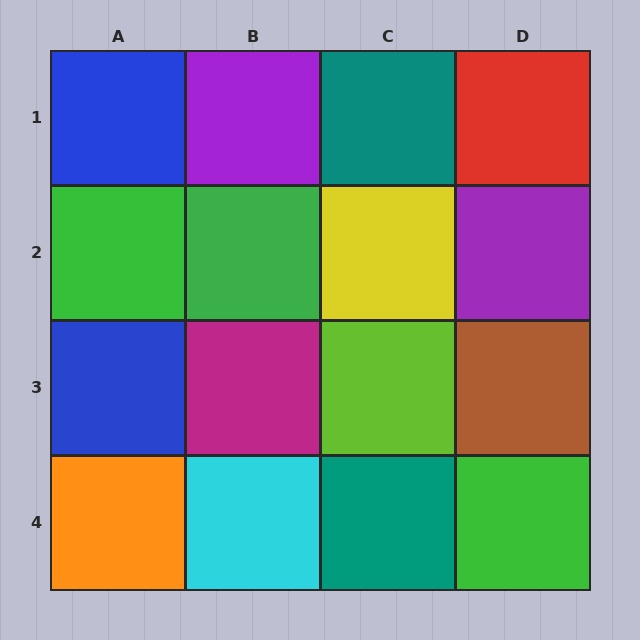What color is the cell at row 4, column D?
Green.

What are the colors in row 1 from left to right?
Blue, purple, teal, red.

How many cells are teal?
2 cells are teal.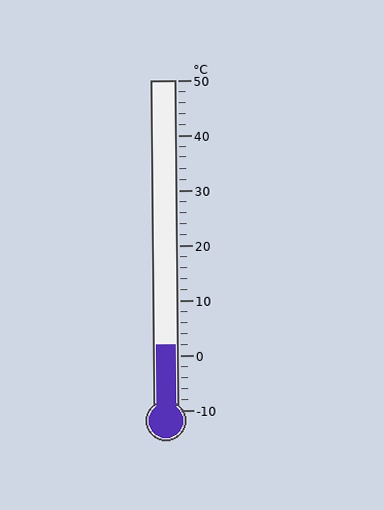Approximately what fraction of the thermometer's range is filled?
The thermometer is filled to approximately 20% of its range.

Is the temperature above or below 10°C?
The temperature is below 10°C.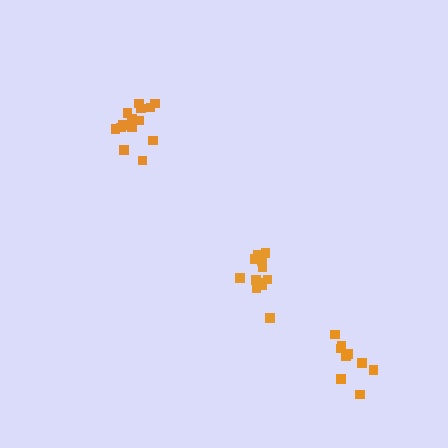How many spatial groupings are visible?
There are 3 spatial groupings.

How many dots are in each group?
Group 1: 9 dots, Group 2: 12 dots, Group 3: 14 dots (35 total).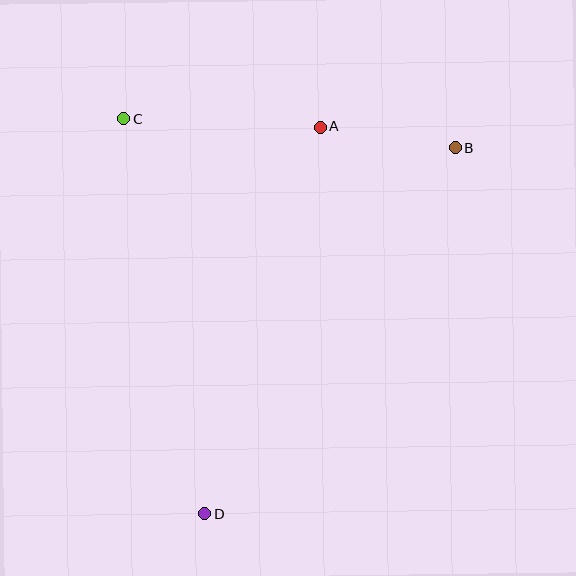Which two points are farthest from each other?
Points B and D are farthest from each other.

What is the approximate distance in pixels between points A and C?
The distance between A and C is approximately 196 pixels.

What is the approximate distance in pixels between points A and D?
The distance between A and D is approximately 404 pixels.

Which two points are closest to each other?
Points A and B are closest to each other.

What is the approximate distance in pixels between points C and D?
The distance between C and D is approximately 403 pixels.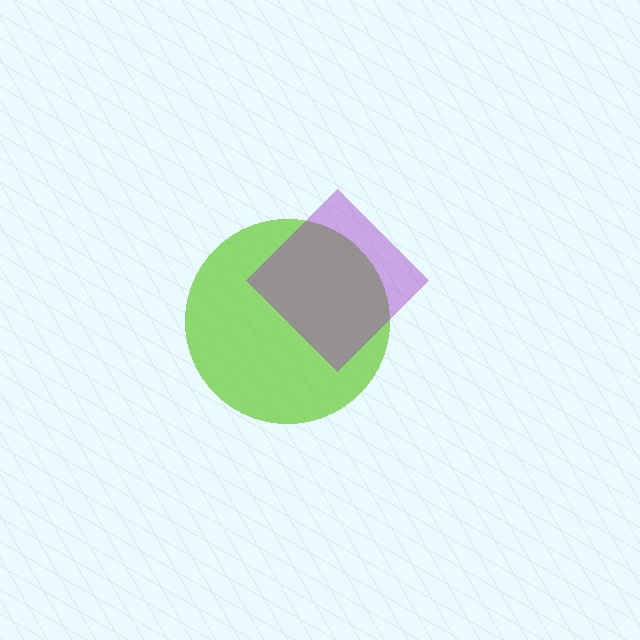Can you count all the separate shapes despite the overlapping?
Yes, there are 2 separate shapes.